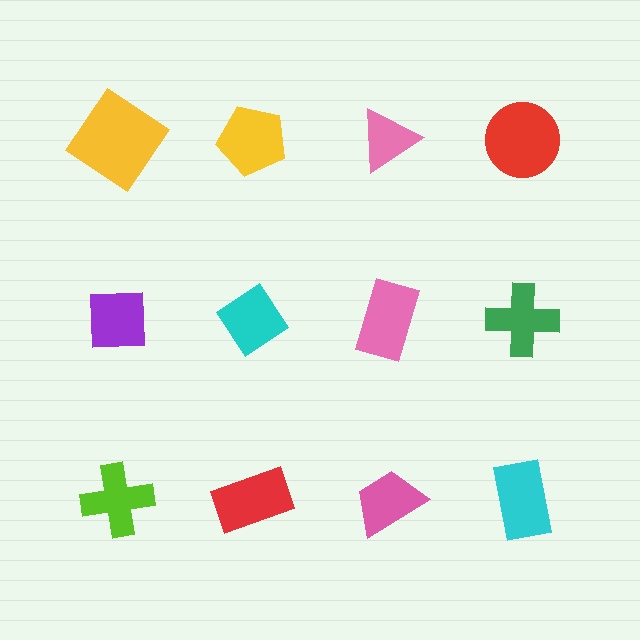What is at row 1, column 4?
A red circle.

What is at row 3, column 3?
A pink trapezoid.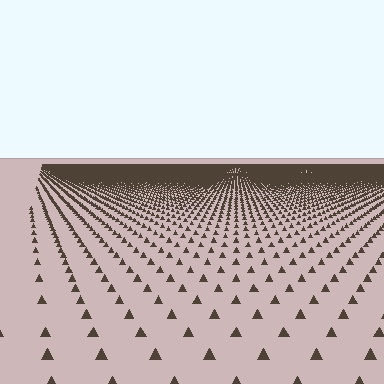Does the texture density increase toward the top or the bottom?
Density increases toward the top.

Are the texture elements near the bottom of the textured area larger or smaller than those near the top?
Larger. Near the bottom, elements are closer to the viewer and appear at a bigger on-screen size.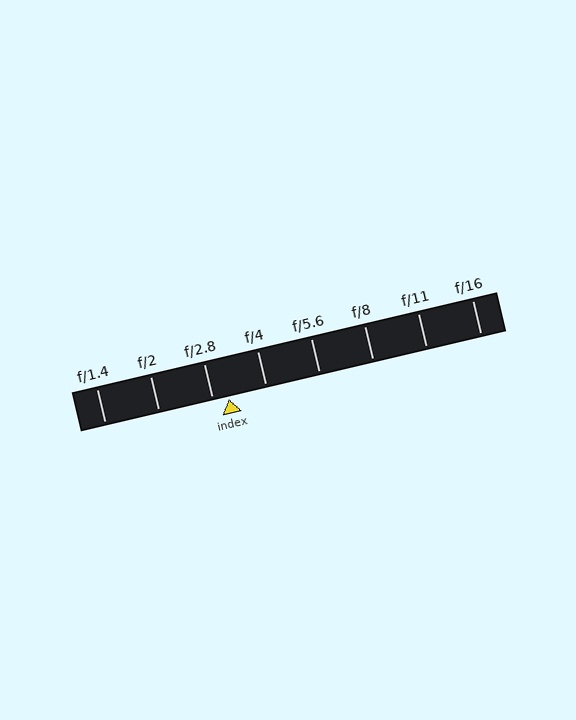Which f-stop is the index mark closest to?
The index mark is closest to f/2.8.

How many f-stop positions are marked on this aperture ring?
There are 8 f-stop positions marked.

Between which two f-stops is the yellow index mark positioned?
The index mark is between f/2.8 and f/4.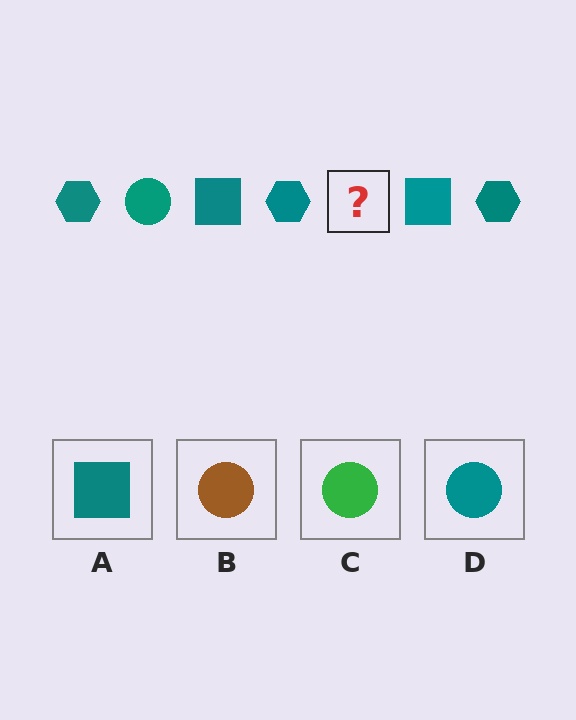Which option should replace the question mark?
Option D.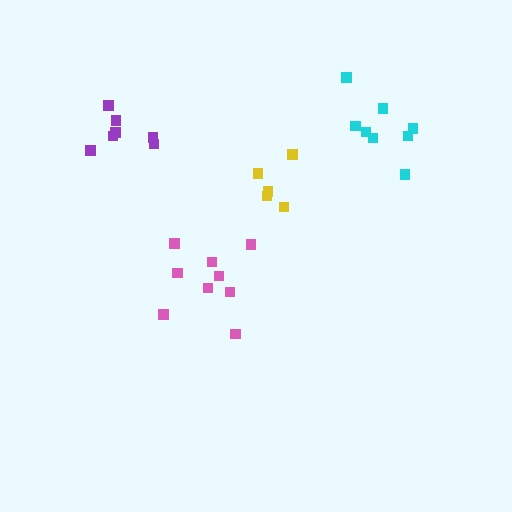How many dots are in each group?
Group 1: 7 dots, Group 2: 8 dots, Group 3: 9 dots, Group 4: 5 dots (29 total).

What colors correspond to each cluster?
The clusters are colored: purple, cyan, pink, yellow.